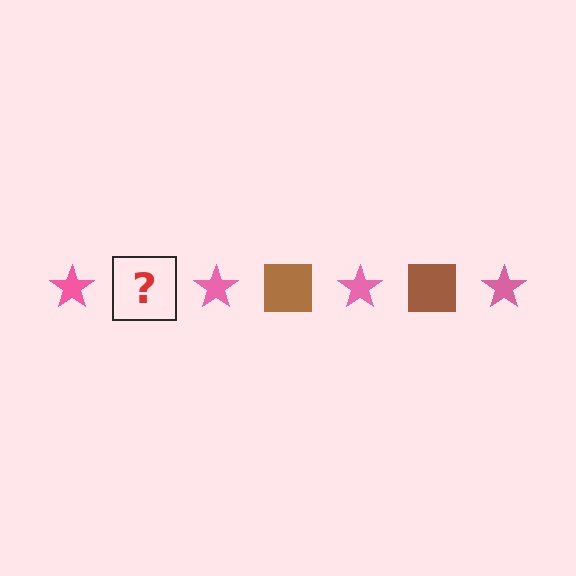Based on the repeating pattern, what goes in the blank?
The blank should be a brown square.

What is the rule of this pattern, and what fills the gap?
The rule is that the pattern alternates between pink star and brown square. The gap should be filled with a brown square.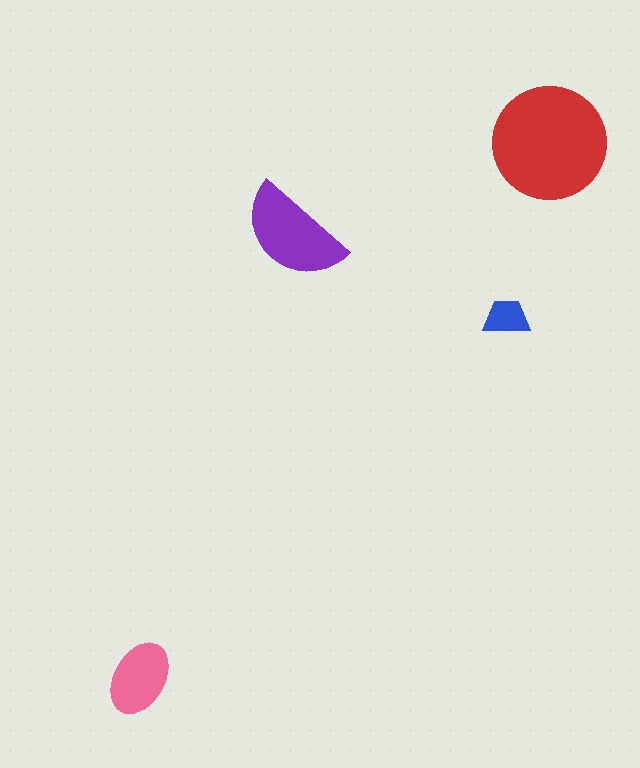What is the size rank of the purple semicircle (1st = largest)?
2nd.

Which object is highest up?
The red circle is topmost.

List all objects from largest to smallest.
The red circle, the purple semicircle, the pink ellipse, the blue trapezoid.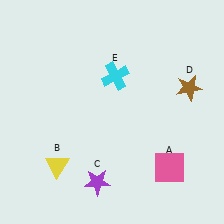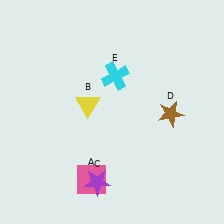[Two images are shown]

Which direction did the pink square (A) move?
The pink square (A) moved left.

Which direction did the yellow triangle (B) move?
The yellow triangle (B) moved up.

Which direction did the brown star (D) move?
The brown star (D) moved down.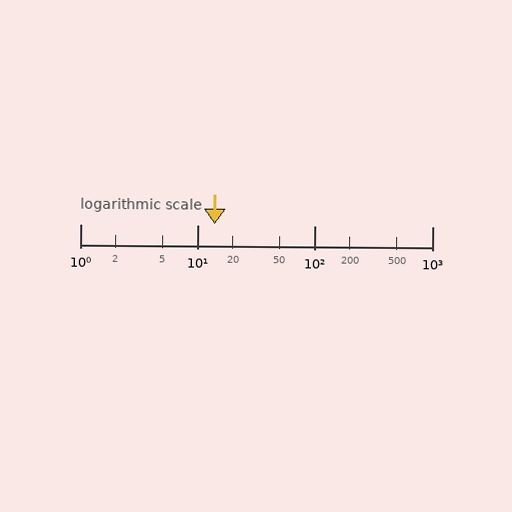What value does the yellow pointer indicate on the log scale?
The pointer indicates approximately 14.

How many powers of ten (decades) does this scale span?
The scale spans 3 decades, from 1 to 1000.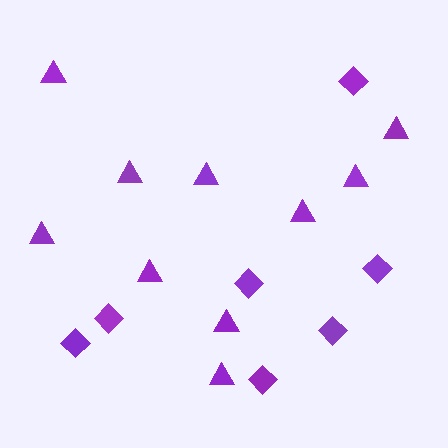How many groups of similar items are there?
There are 2 groups: one group of triangles (10) and one group of diamonds (7).